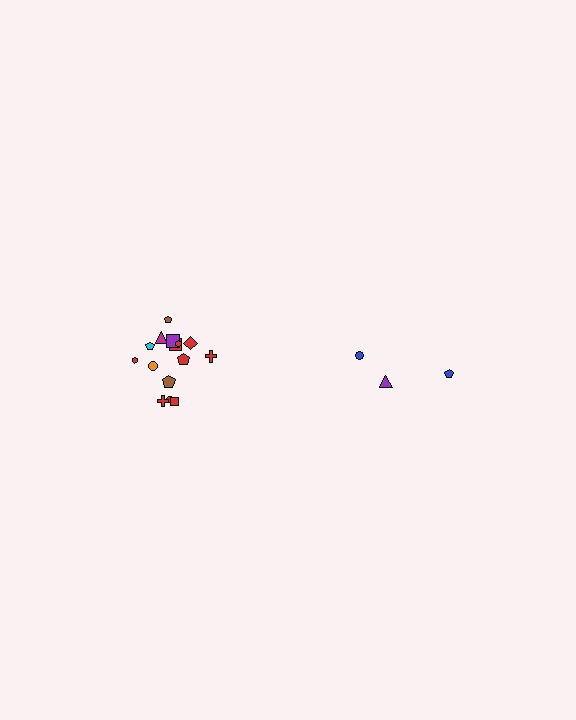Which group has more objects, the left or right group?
The left group.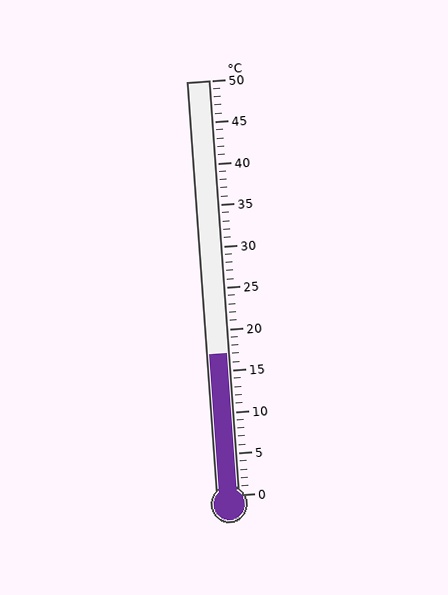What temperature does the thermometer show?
The thermometer shows approximately 17°C.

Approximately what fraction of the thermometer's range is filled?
The thermometer is filled to approximately 35% of its range.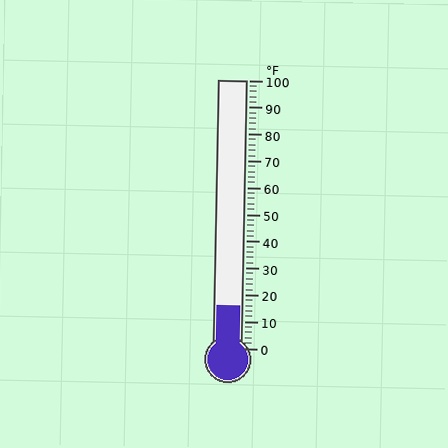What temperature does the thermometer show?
The thermometer shows approximately 16°F.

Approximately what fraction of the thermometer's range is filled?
The thermometer is filled to approximately 15% of its range.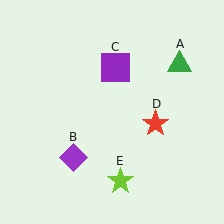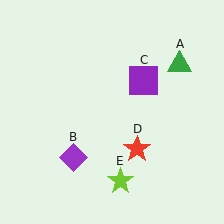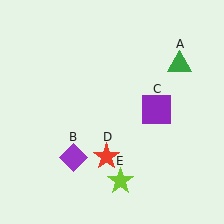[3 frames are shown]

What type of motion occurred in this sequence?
The purple square (object C), red star (object D) rotated clockwise around the center of the scene.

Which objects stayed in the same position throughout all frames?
Green triangle (object A) and purple diamond (object B) and lime star (object E) remained stationary.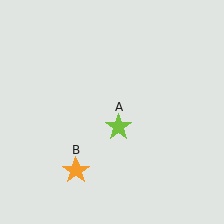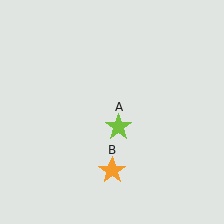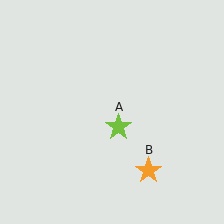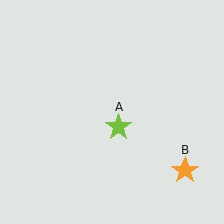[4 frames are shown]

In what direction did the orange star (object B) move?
The orange star (object B) moved right.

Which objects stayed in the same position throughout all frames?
Lime star (object A) remained stationary.